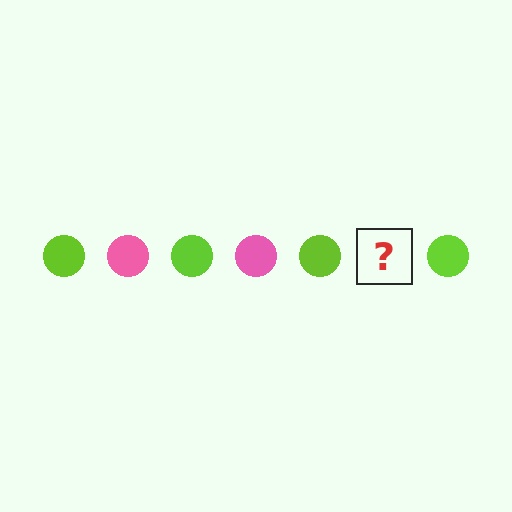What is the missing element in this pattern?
The missing element is a pink circle.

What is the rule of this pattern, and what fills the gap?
The rule is that the pattern cycles through lime, pink circles. The gap should be filled with a pink circle.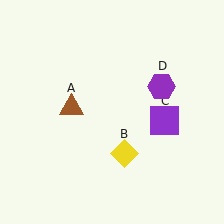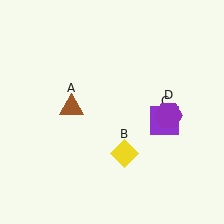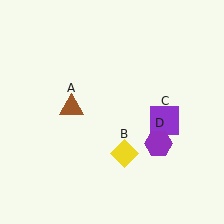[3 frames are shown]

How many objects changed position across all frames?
1 object changed position: purple hexagon (object D).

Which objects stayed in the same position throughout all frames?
Brown triangle (object A) and yellow diamond (object B) and purple square (object C) remained stationary.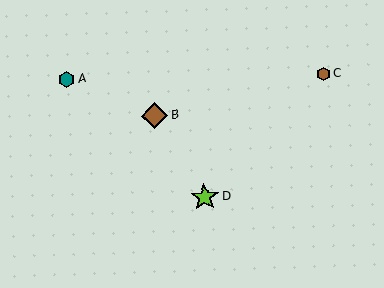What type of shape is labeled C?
Shape C is a brown hexagon.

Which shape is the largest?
The lime star (labeled D) is the largest.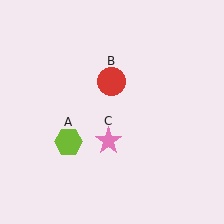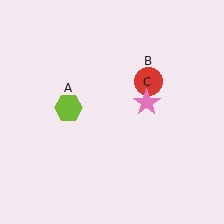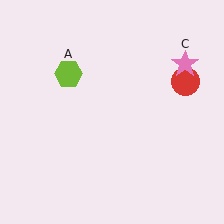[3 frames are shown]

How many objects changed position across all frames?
3 objects changed position: lime hexagon (object A), red circle (object B), pink star (object C).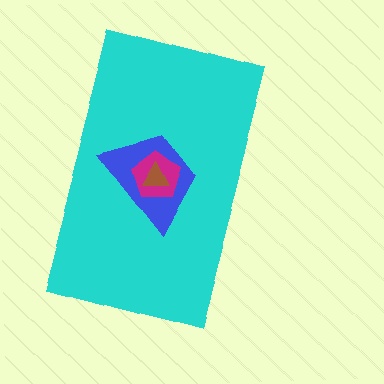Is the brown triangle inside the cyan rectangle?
Yes.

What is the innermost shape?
The brown triangle.